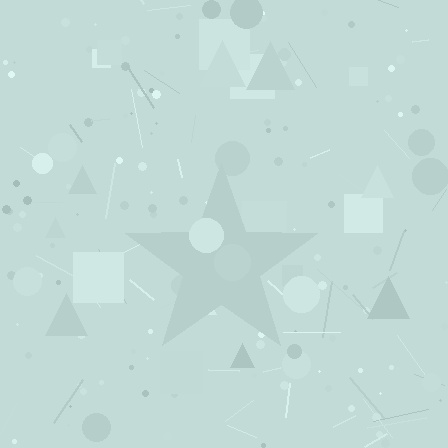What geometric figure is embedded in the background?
A star is embedded in the background.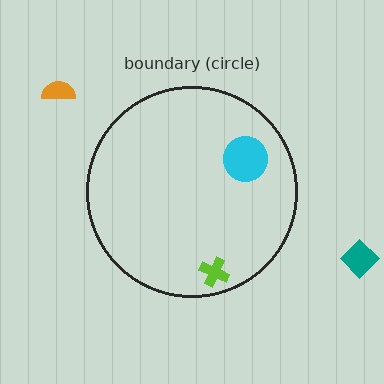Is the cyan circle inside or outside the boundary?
Inside.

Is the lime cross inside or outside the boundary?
Inside.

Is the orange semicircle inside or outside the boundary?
Outside.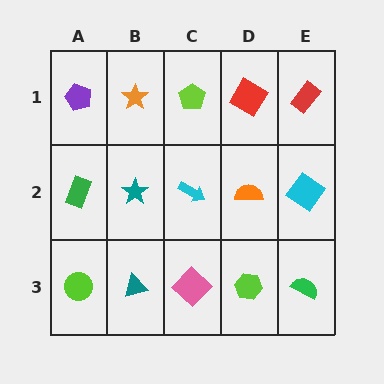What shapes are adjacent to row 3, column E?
A cyan diamond (row 2, column E), a lime hexagon (row 3, column D).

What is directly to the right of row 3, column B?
A pink diamond.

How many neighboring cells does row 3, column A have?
2.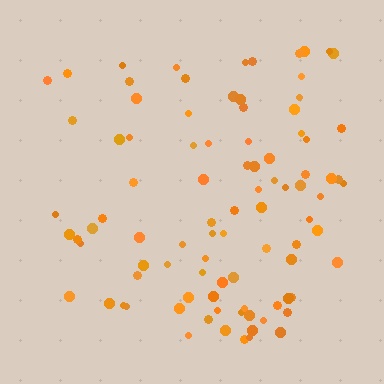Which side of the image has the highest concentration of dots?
The right.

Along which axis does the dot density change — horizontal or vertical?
Horizontal.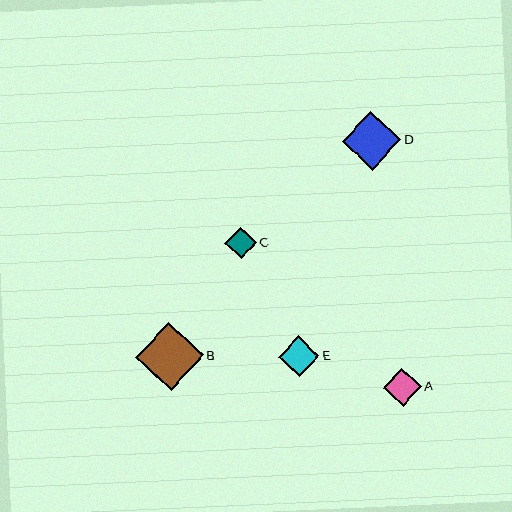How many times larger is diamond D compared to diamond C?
Diamond D is approximately 1.8 times the size of diamond C.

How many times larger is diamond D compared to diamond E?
Diamond D is approximately 1.4 times the size of diamond E.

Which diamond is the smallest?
Diamond C is the smallest with a size of approximately 32 pixels.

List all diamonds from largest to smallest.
From largest to smallest: B, D, E, A, C.